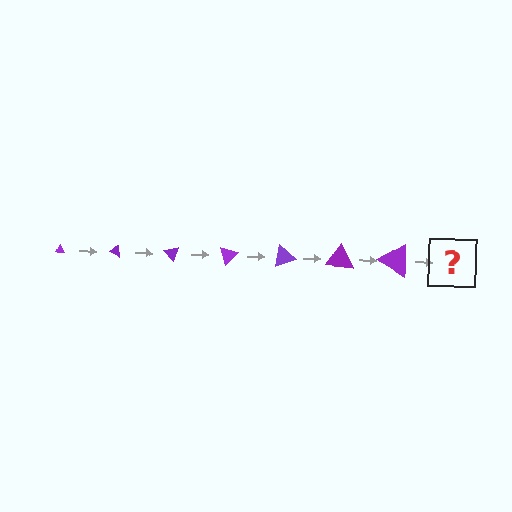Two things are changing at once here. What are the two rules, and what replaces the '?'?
The two rules are that the triangle grows larger each step and it rotates 25 degrees each step. The '?' should be a triangle, larger than the previous one and rotated 175 degrees from the start.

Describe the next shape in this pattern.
It should be a triangle, larger than the previous one and rotated 175 degrees from the start.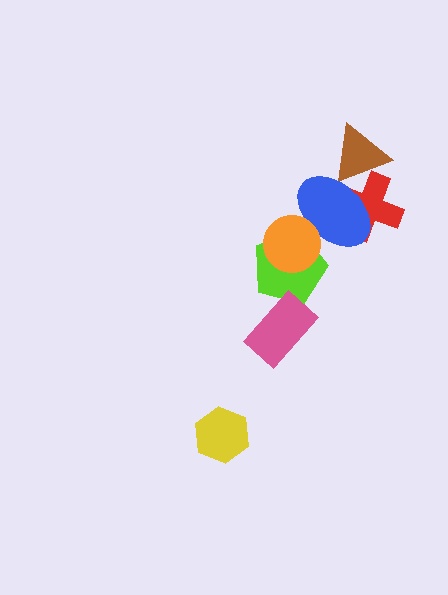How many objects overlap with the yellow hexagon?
0 objects overlap with the yellow hexagon.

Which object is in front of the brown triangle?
The blue ellipse is in front of the brown triangle.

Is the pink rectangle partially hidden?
No, no other shape covers it.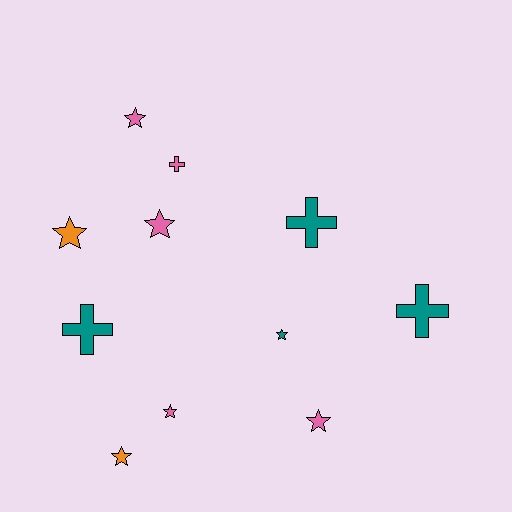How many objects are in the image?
There are 11 objects.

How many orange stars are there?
There are 2 orange stars.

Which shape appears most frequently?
Star, with 7 objects.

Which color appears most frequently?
Pink, with 5 objects.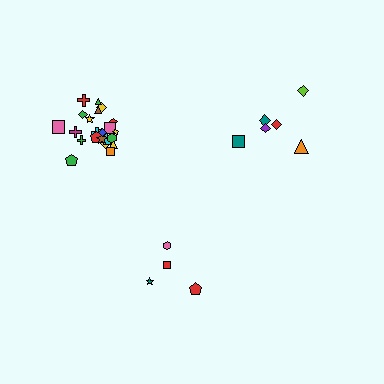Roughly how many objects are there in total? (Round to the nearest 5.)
Roughly 35 objects in total.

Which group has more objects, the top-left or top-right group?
The top-left group.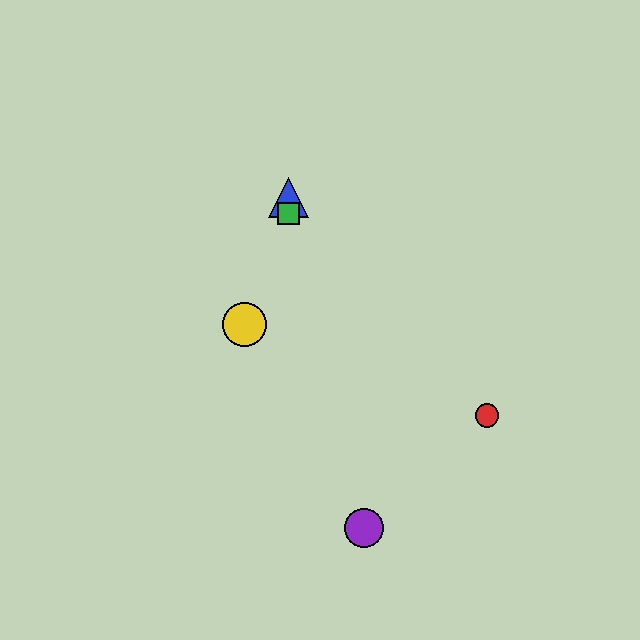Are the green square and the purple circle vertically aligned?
No, the green square is at x≈289 and the purple circle is at x≈364.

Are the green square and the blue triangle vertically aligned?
Yes, both are at x≈289.